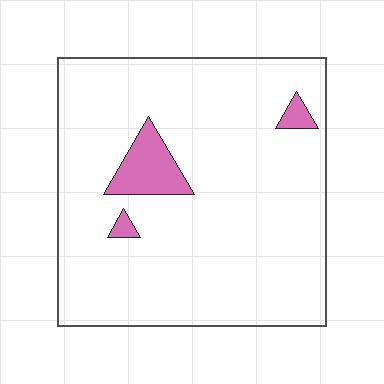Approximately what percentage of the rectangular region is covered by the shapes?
Approximately 5%.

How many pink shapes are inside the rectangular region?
3.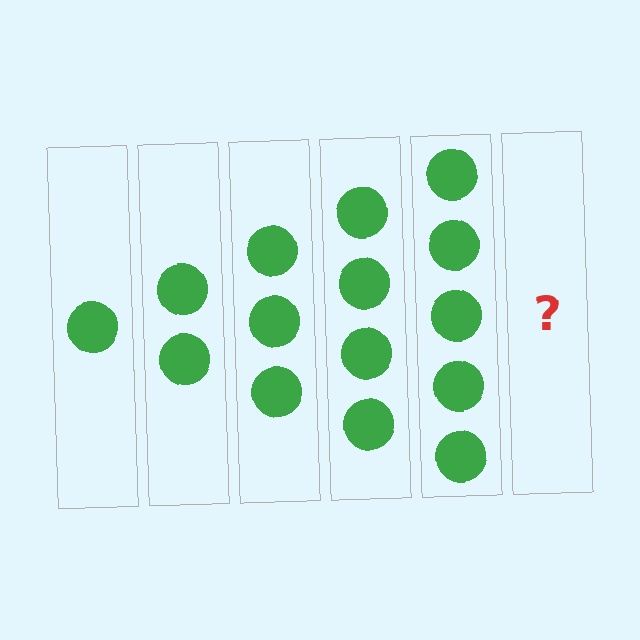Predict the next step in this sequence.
The next step is 6 circles.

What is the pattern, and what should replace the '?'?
The pattern is that each step adds one more circle. The '?' should be 6 circles.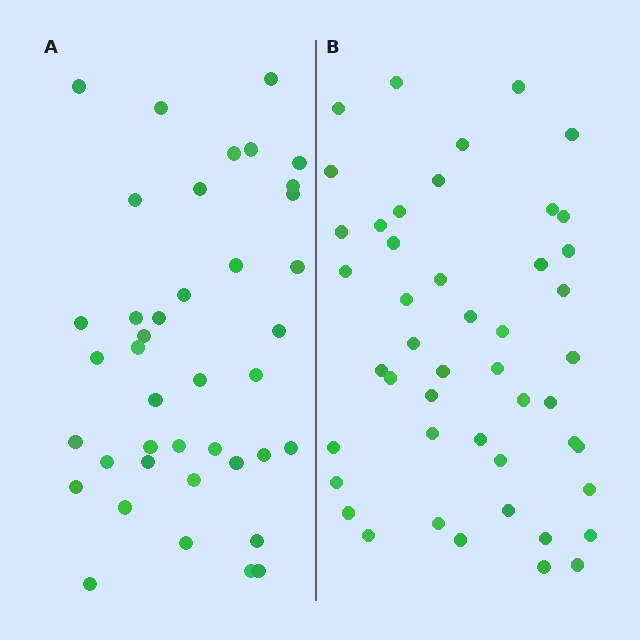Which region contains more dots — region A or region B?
Region B (the right region) has more dots.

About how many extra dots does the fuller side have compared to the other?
Region B has roughly 8 or so more dots than region A.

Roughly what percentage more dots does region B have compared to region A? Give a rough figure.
About 20% more.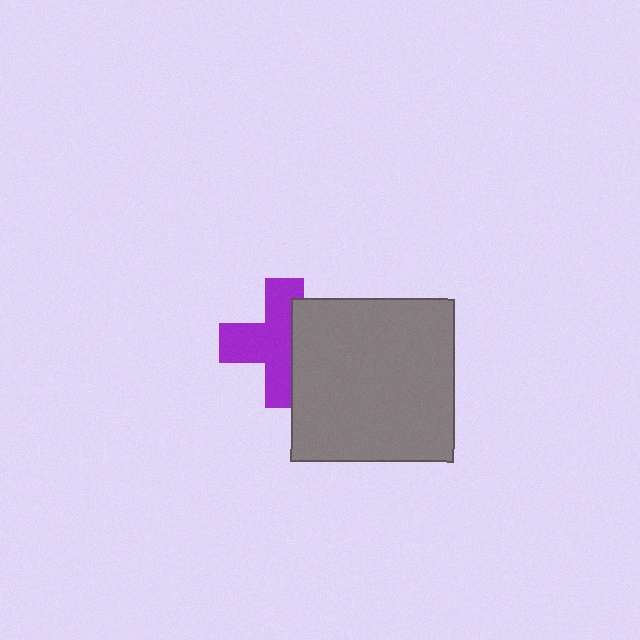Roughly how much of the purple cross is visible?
About half of it is visible (roughly 63%).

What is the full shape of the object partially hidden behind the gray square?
The partially hidden object is a purple cross.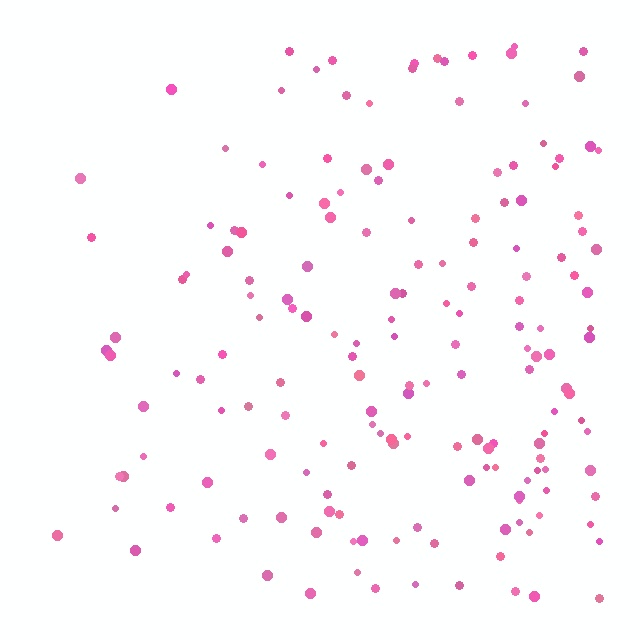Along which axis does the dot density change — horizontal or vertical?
Horizontal.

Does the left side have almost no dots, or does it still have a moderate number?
Still a moderate number, just noticeably fewer than the right.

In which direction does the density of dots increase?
From left to right, with the right side densest.